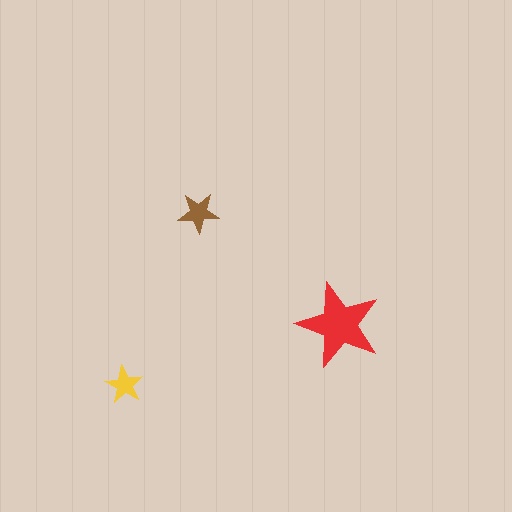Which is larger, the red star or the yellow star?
The red one.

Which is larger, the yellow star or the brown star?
The brown one.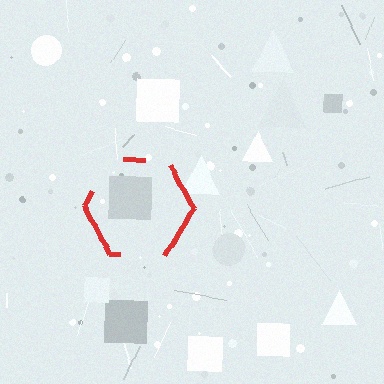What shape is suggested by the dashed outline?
The dashed outline suggests a hexagon.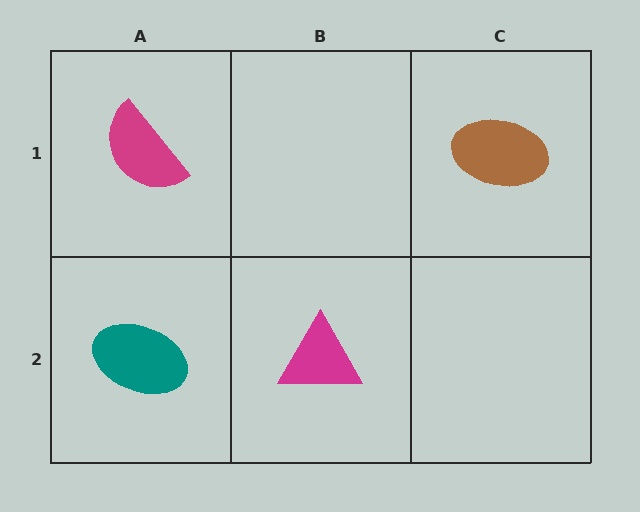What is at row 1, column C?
A brown ellipse.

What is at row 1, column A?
A magenta semicircle.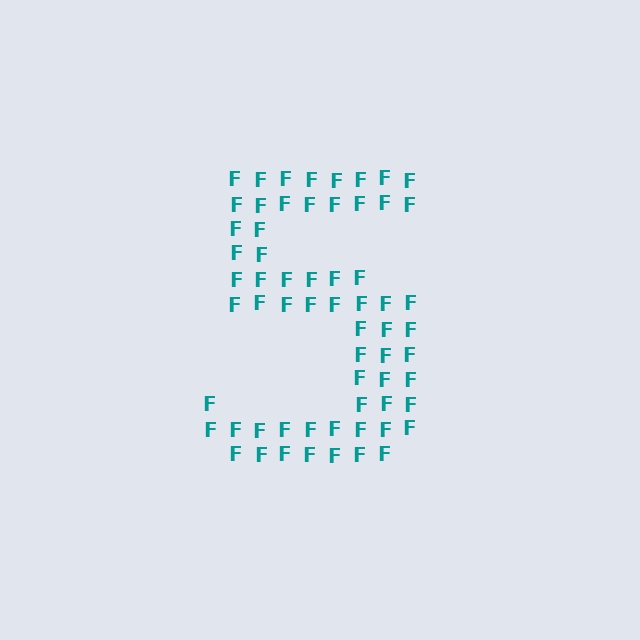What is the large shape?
The large shape is the digit 5.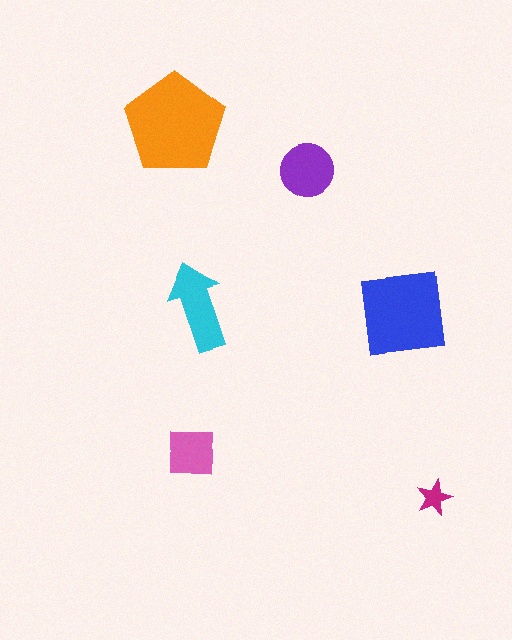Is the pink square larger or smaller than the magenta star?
Larger.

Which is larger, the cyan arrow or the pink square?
The cyan arrow.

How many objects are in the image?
There are 6 objects in the image.